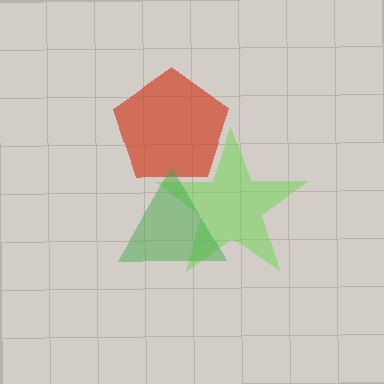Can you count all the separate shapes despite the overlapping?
Yes, there are 3 separate shapes.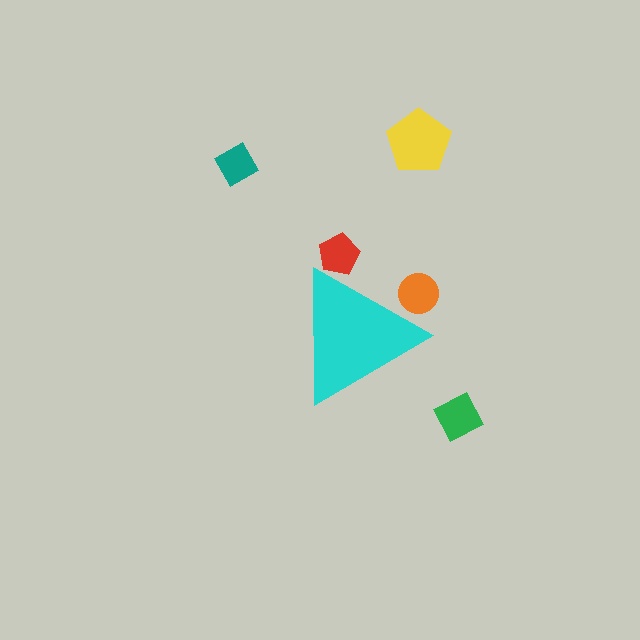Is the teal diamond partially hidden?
No, the teal diamond is fully visible.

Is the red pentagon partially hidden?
Yes, the red pentagon is partially hidden behind the cyan triangle.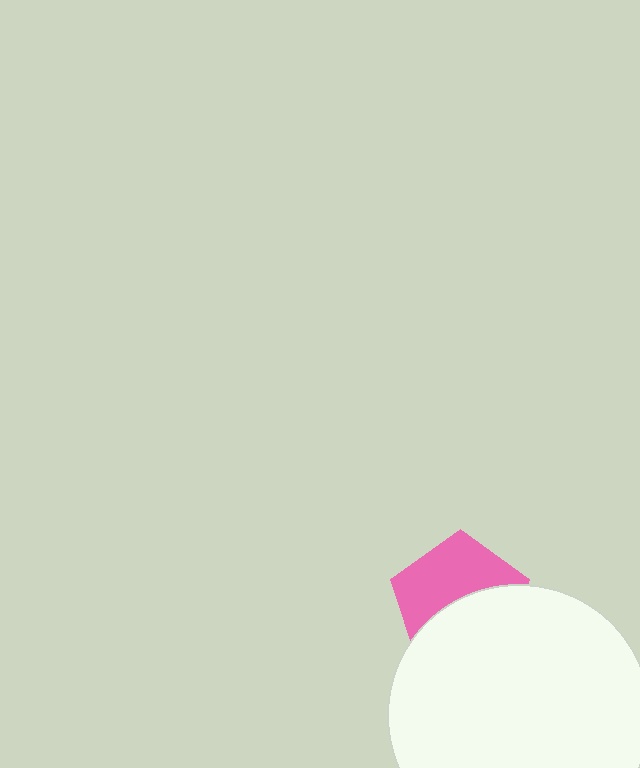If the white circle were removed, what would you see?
You would see the complete pink pentagon.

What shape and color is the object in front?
The object in front is a white circle.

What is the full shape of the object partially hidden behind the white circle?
The partially hidden object is a pink pentagon.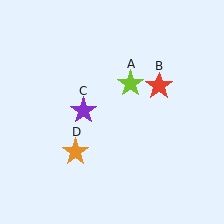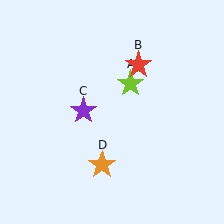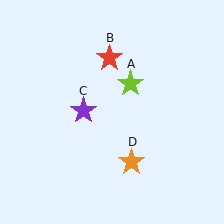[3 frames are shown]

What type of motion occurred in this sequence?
The red star (object B), orange star (object D) rotated counterclockwise around the center of the scene.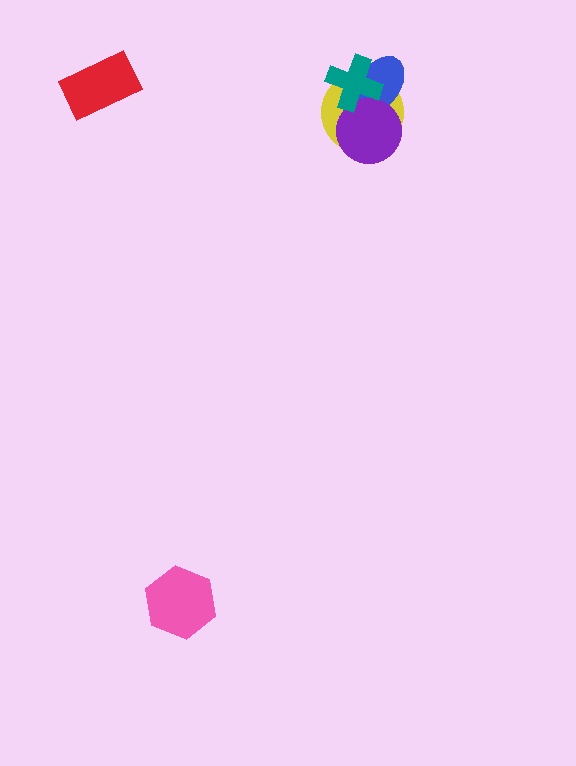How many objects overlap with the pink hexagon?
0 objects overlap with the pink hexagon.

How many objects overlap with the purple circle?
3 objects overlap with the purple circle.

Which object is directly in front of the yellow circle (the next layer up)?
The blue ellipse is directly in front of the yellow circle.